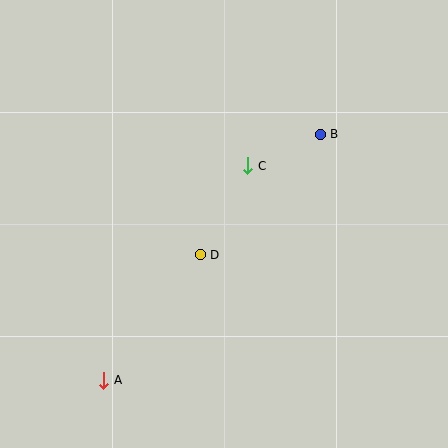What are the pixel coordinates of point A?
Point A is at (104, 380).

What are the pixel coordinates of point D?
Point D is at (200, 255).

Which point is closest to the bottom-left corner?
Point A is closest to the bottom-left corner.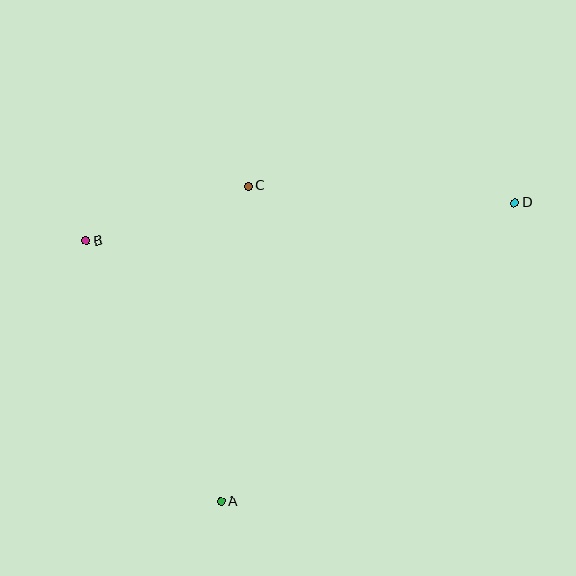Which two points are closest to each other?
Points B and C are closest to each other.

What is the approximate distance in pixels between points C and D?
The distance between C and D is approximately 267 pixels.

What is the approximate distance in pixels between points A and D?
The distance between A and D is approximately 419 pixels.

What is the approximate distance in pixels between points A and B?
The distance between A and B is approximately 294 pixels.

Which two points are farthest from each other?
Points B and D are farthest from each other.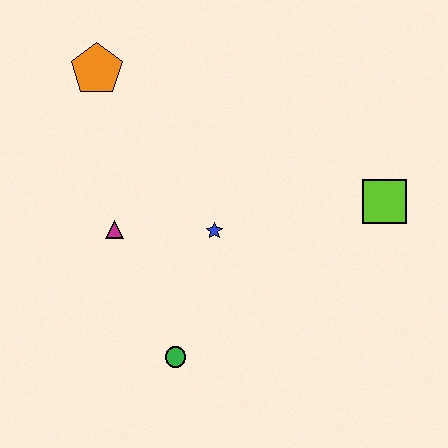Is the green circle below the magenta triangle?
Yes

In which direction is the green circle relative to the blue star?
The green circle is below the blue star.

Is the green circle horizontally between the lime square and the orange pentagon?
Yes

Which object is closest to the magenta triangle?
The blue star is closest to the magenta triangle.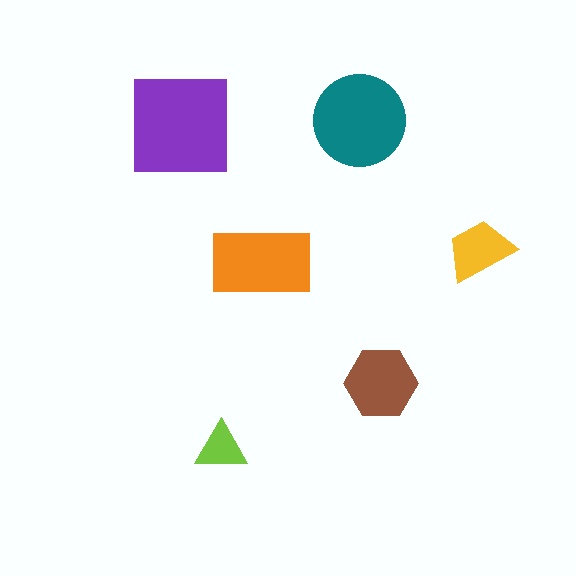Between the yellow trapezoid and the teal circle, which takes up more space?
The teal circle.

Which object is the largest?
The purple square.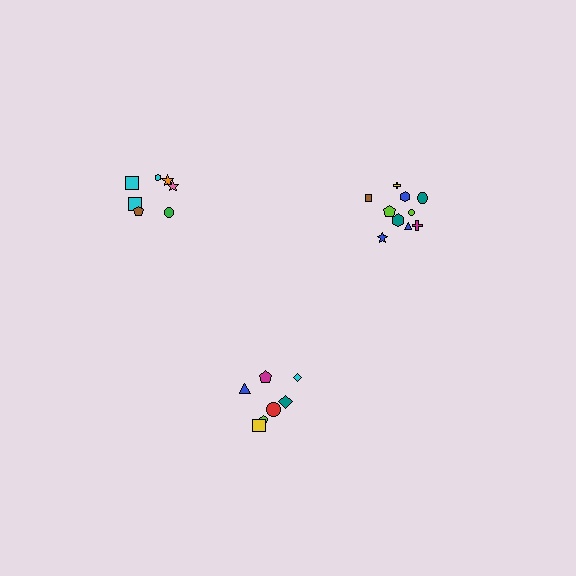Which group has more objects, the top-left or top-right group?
The top-right group.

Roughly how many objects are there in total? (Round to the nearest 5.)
Roughly 25 objects in total.